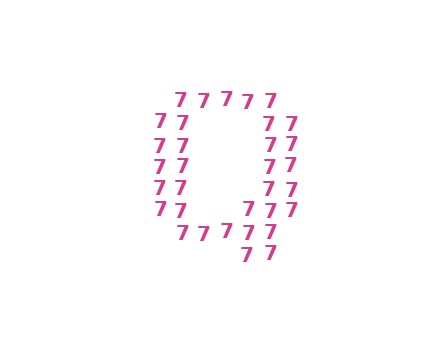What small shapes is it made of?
It is made of small digit 7's.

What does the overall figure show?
The overall figure shows the letter Q.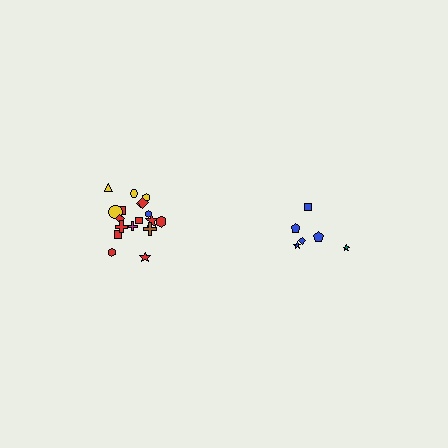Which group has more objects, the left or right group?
The left group.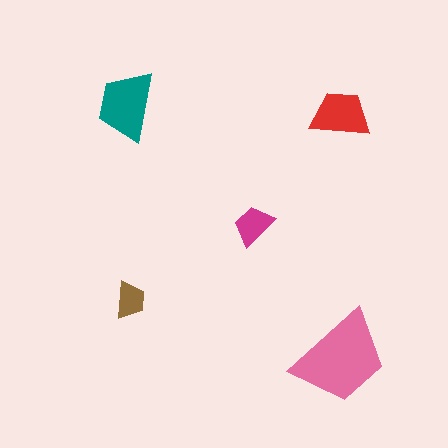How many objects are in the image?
There are 5 objects in the image.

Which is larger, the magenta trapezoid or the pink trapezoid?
The pink one.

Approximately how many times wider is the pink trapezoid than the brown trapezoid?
About 2.5 times wider.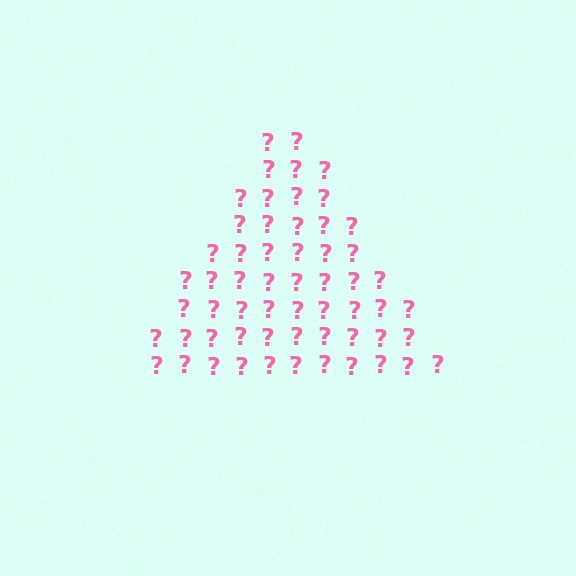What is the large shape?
The large shape is a triangle.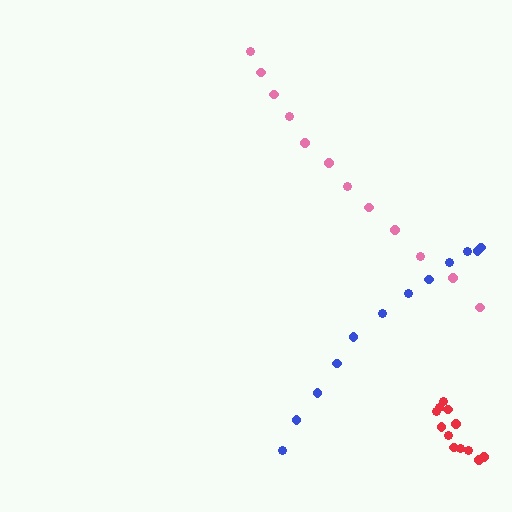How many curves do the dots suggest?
There are 3 distinct paths.